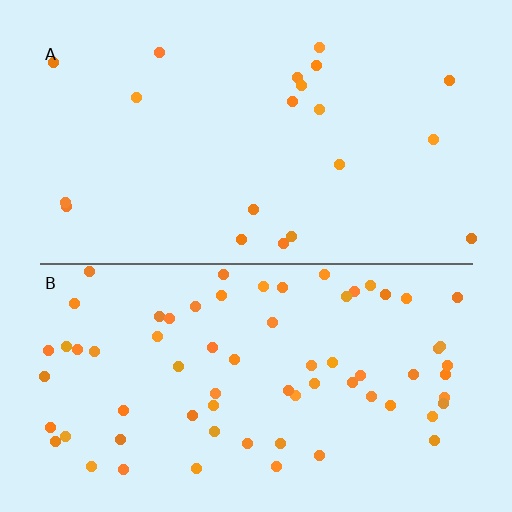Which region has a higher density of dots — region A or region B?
B (the bottom).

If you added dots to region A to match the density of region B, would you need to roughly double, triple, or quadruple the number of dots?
Approximately triple.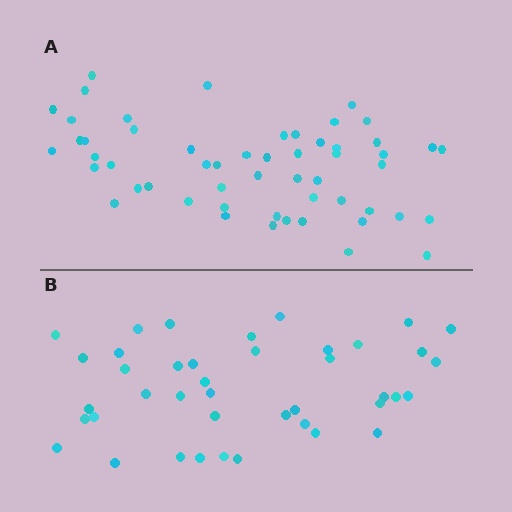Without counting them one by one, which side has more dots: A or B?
Region A (the top region) has more dots.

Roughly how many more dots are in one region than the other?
Region A has approximately 15 more dots than region B.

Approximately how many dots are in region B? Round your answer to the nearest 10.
About 40 dots. (The exact count is 41, which rounds to 40.)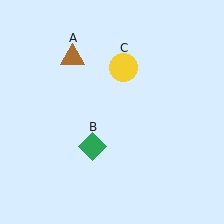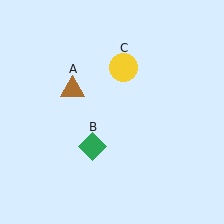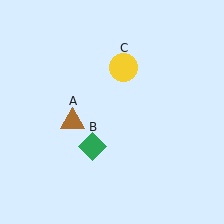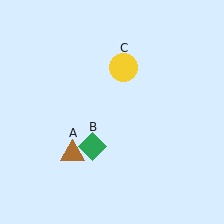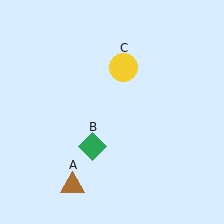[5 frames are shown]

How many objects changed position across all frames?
1 object changed position: brown triangle (object A).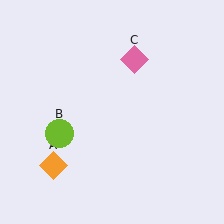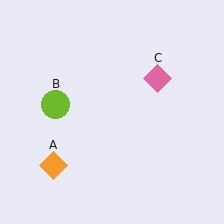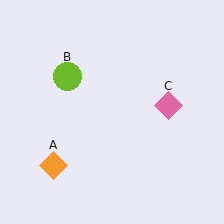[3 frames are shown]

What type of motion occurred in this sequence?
The lime circle (object B), pink diamond (object C) rotated clockwise around the center of the scene.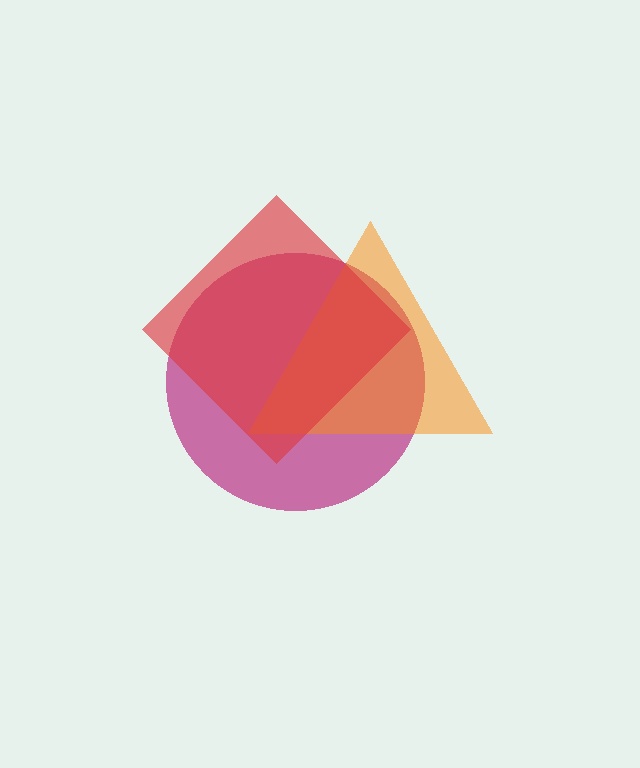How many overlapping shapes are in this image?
There are 3 overlapping shapes in the image.